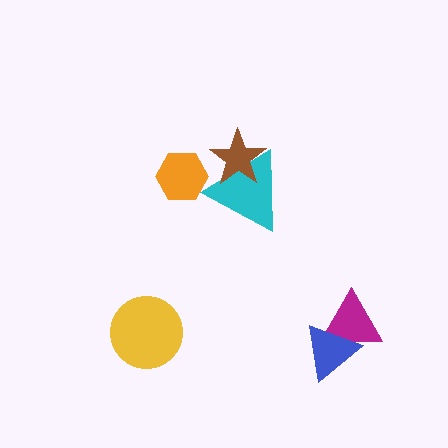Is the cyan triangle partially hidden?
Yes, it is partially covered by another shape.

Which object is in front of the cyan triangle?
The brown star is in front of the cyan triangle.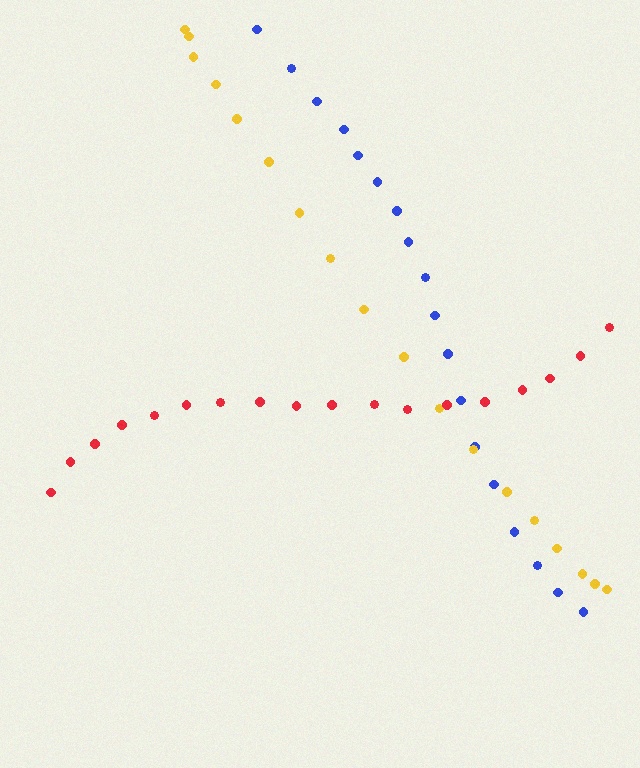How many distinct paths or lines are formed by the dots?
There are 3 distinct paths.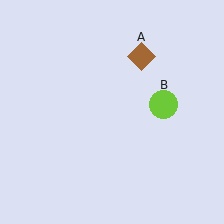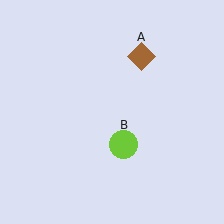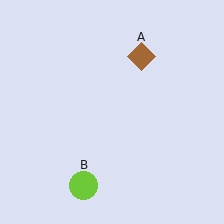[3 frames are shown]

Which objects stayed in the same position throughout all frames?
Brown diamond (object A) remained stationary.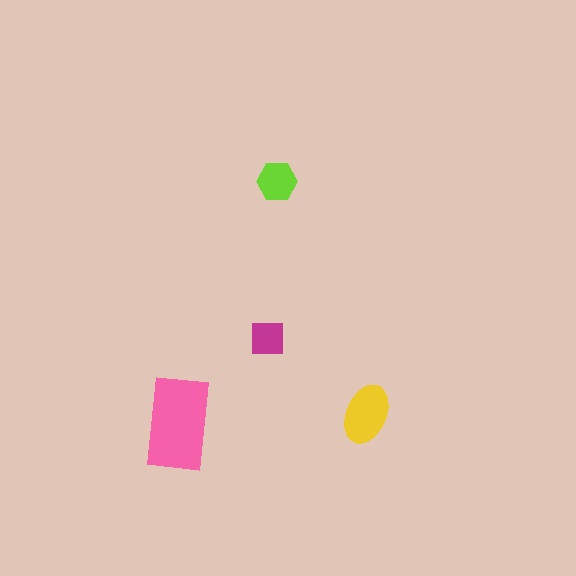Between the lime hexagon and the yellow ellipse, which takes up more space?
The yellow ellipse.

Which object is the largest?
The pink rectangle.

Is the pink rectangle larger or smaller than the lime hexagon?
Larger.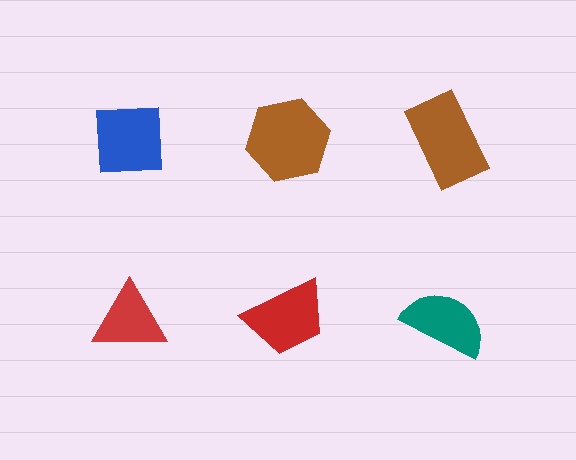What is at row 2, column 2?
A red trapezoid.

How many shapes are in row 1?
3 shapes.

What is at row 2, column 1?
A red triangle.